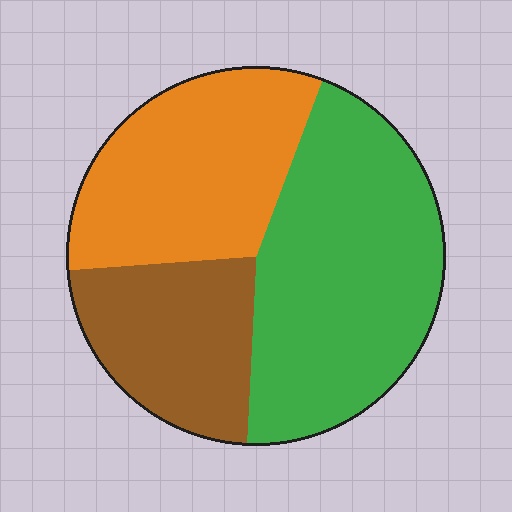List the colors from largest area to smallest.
From largest to smallest: green, orange, brown.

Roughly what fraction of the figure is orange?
Orange covers about 30% of the figure.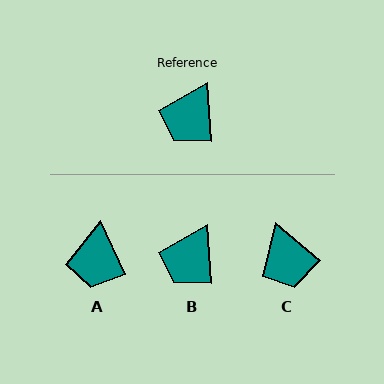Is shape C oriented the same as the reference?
No, it is off by about 46 degrees.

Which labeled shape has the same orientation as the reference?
B.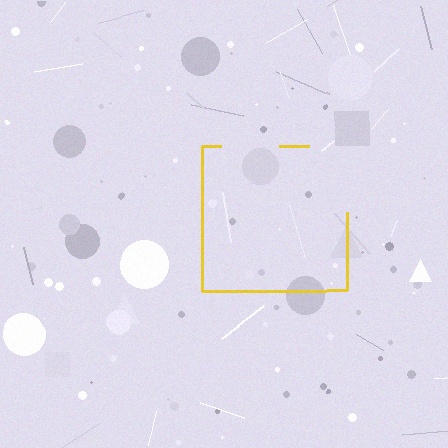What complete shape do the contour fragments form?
The contour fragments form a square.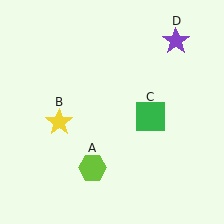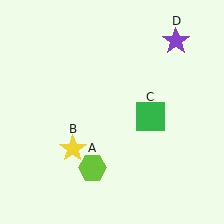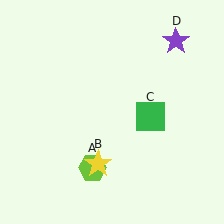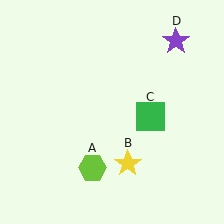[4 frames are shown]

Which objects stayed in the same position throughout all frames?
Lime hexagon (object A) and green square (object C) and purple star (object D) remained stationary.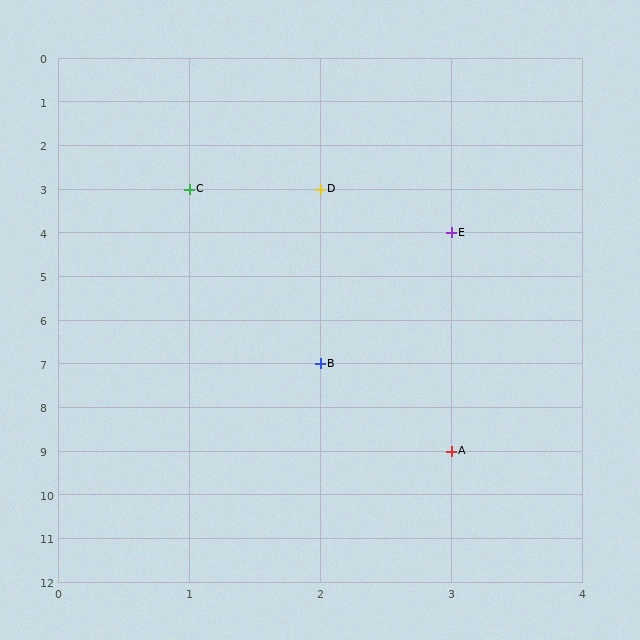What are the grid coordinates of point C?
Point C is at grid coordinates (1, 3).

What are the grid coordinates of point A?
Point A is at grid coordinates (3, 9).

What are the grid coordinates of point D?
Point D is at grid coordinates (2, 3).